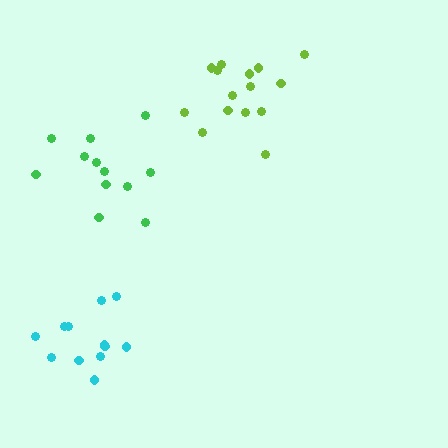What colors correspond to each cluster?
The clusters are colored: cyan, green, lime.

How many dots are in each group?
Group 1: 12 dots, Group 2: 12 dots, Group 3: 15 dots (39 total).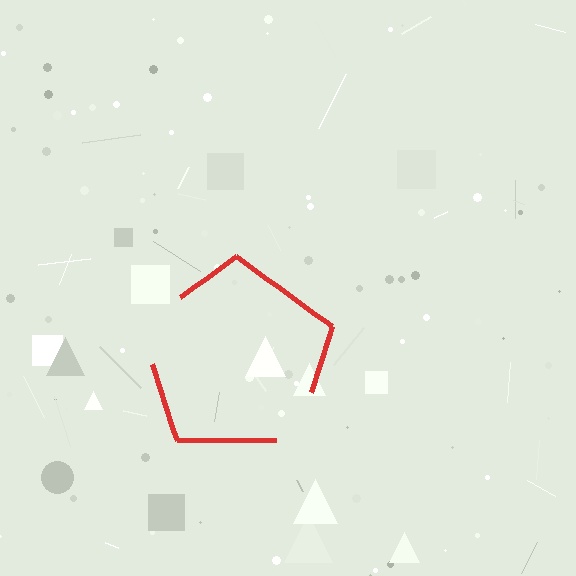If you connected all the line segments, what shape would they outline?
They would outline a pentagon.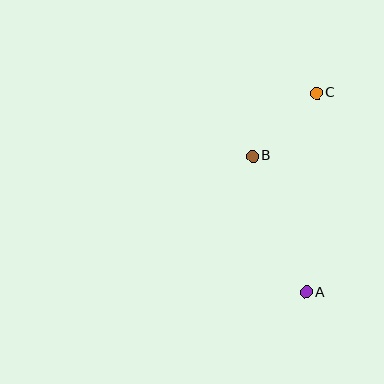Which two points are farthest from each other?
Points A and C are farthest from each other.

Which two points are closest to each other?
Points B and C are closest to each other.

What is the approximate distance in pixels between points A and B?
The distance between A and B is approximately 146 pixels.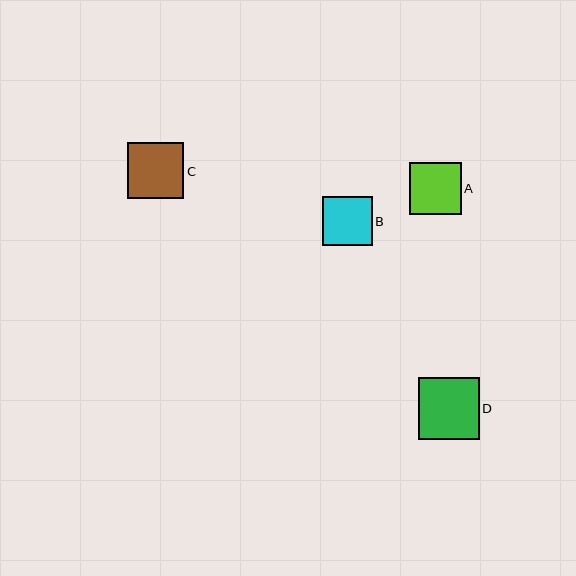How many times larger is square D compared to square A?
Square D is approximately 1.2 times the size of square A.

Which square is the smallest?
Square B is the smallest with a size of approximately 49 pixels.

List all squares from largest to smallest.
From largest to smallest: D, C, A, B.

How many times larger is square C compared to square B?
Square C is approximately 1.1 times the size of square B.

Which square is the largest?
Square D is the largest with a size of approximately 61 pixels.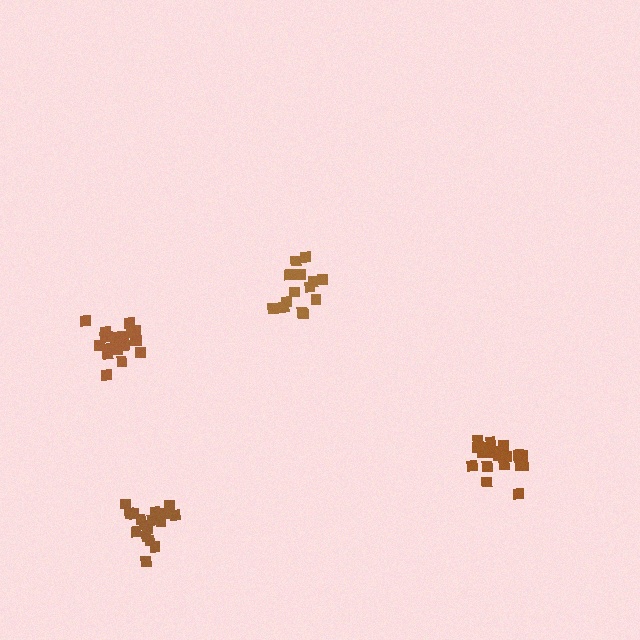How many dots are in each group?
Group 1: 15 dots, Group 2: 20 dots, Group 3: 18 dots, Group 4: 18 dots (71 total).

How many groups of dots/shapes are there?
There are 4 groups.